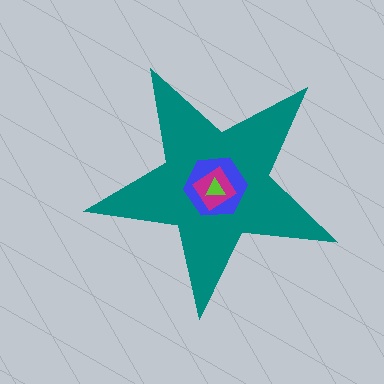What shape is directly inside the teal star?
The blue hexagon.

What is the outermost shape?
The teal star.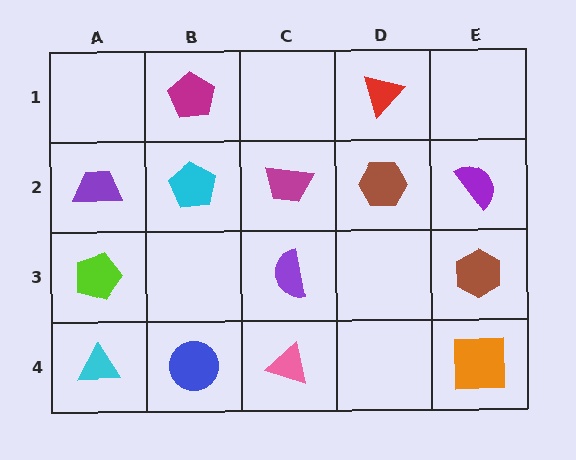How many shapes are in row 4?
4 shapes.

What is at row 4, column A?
A cyan triangle.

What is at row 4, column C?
A pink triangle.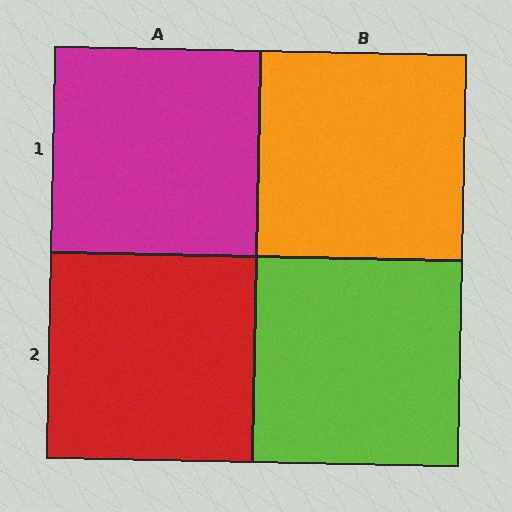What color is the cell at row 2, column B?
Lime.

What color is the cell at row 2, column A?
Red.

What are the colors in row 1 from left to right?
Magenta, orange.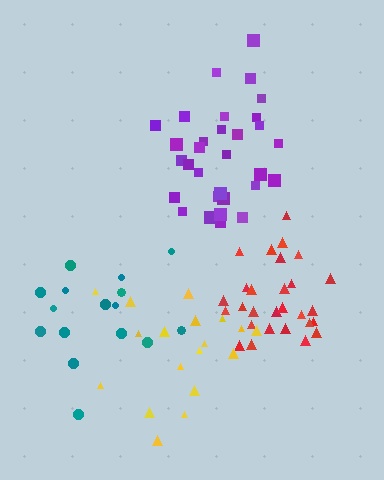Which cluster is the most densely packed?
Red.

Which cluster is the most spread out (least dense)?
Teal.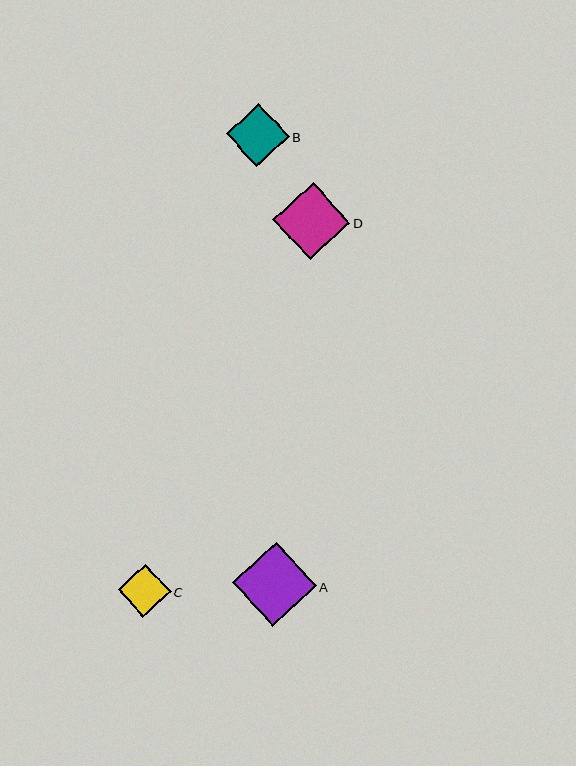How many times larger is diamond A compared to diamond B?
Diamond A is approximately 1.3 times the size of diamond B.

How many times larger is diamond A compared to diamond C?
Diamond A is approximately 1.6 times the size of diamond C.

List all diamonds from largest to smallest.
From largest to smallest: A, D, B, C.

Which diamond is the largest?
Diamond A is the largest with a size of approximately 84 pixels.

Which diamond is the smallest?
Diamond C is the smallest with a size of approximately 53 pixels.